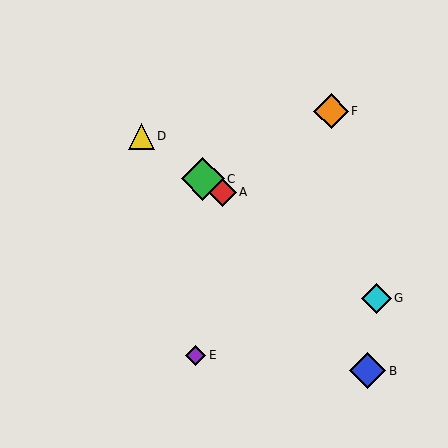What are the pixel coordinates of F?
Object F is at (331, 111).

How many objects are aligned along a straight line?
4 objects (A, C, D, G) are aligned along a straight line.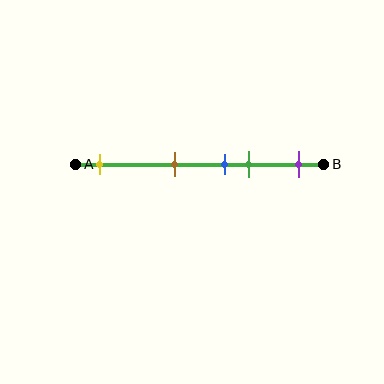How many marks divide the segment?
There are 5 marks dividing the segment.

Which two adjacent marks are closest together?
The blue and green marks are the closest adjacent pair.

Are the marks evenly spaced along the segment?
No, the marks are not evenly spaced.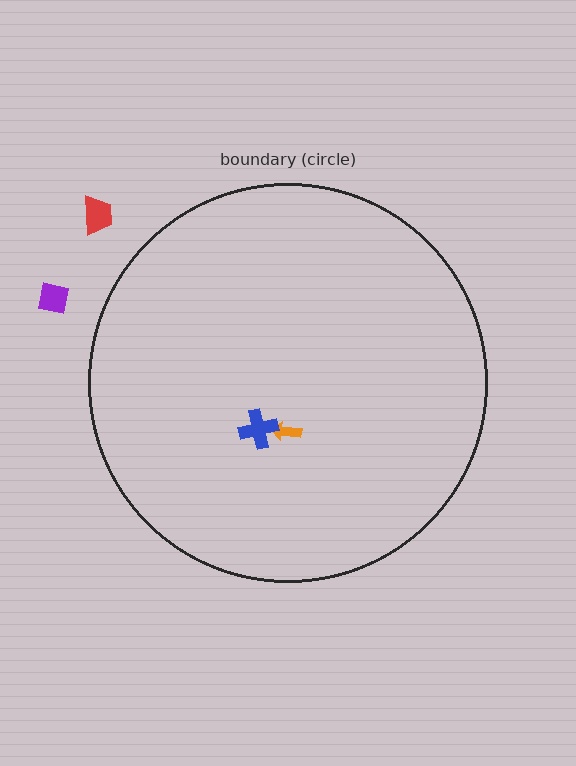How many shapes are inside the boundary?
2 inside, 2 outside.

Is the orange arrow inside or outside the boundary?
Inside.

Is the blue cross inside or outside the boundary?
Inside.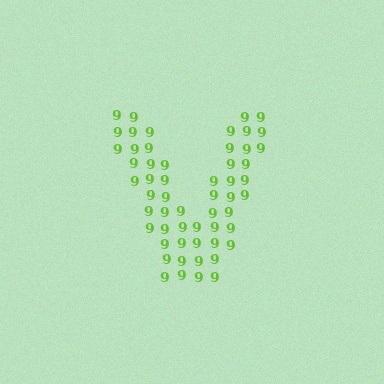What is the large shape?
The large shape is the letter V.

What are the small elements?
The small elements are digit 9's.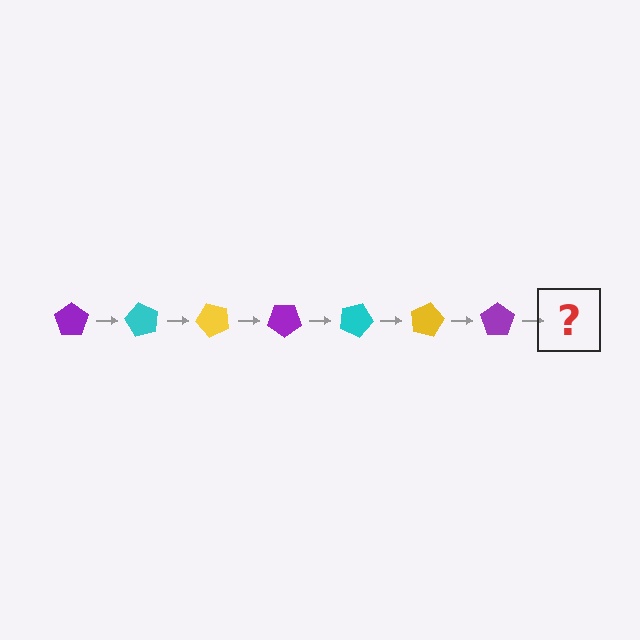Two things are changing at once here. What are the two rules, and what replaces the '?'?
The two rules are that it rotates 60 degrees each step and the color cycles through purple, cyan, and yellow. The '?' should be a cyan pentagon, rotated 420 degrees from the start.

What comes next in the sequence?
The next element should be a cyan pentagon, rotated 420 degrees from the start.